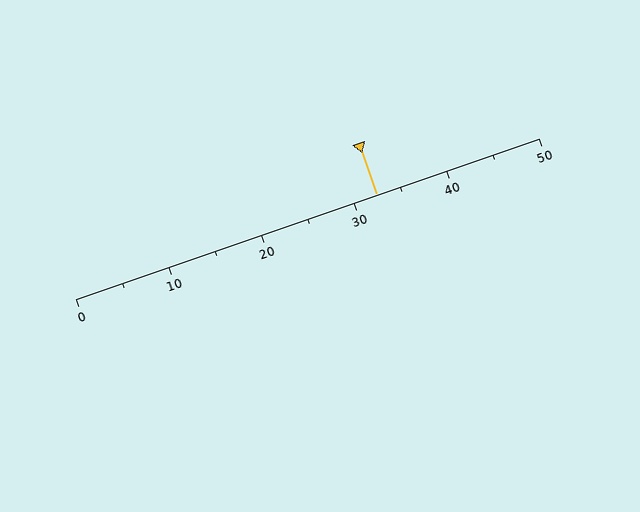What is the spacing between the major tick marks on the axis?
The major ticks are spaced 10 apart.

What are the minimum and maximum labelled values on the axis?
The axis runs from 0 to 50.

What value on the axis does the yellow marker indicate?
The marker indicates approximately 32.5.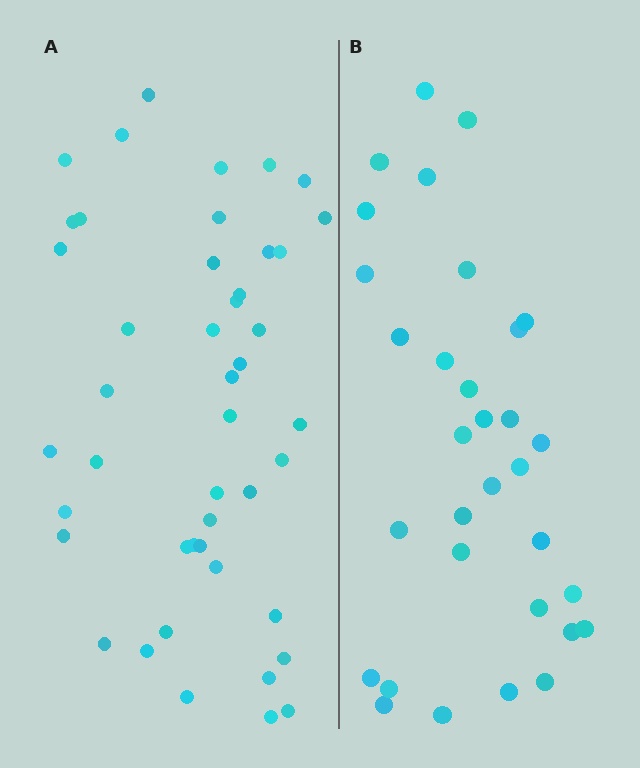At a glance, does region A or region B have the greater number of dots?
Region A (the left region) has more dots.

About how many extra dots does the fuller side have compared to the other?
Region A has approximately 15 more dots than region B.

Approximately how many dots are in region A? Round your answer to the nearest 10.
About 40 dots. (The exact count is 45, which rounds to 40.)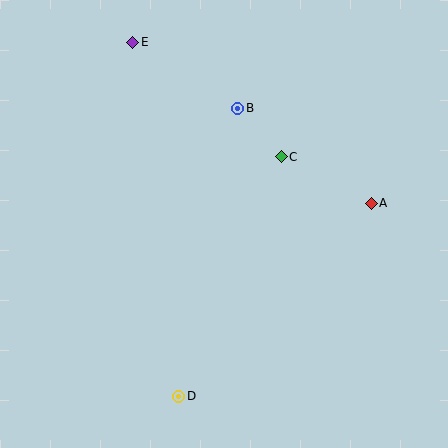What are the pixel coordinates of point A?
Point A is at (371, 203).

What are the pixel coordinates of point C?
Point C is at (281, 157).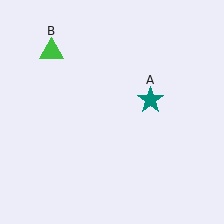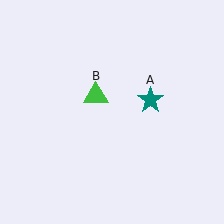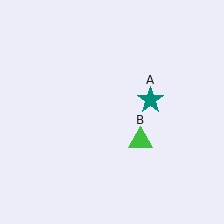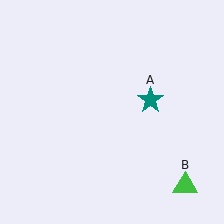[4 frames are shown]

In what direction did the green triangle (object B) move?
The green triangle (object B) moved down and to the right.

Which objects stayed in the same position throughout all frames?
Teal star (object A) remained stationary.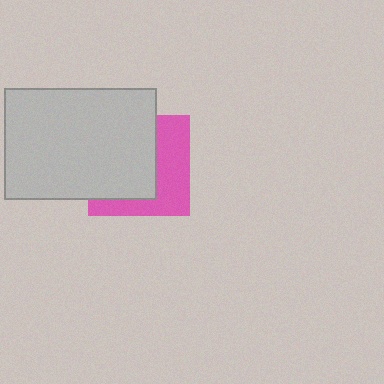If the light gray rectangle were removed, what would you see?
You would see the complete pink square.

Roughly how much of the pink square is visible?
A small part of it is visible (roughly 42%).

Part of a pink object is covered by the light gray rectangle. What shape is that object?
It is a square.